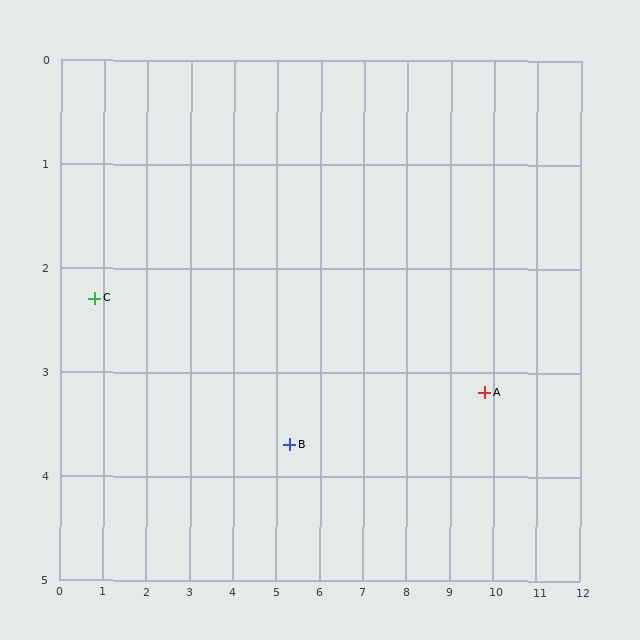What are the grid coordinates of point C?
Point C is at approximately (0.8, 2.3).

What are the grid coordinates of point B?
Point B is at approximately (5.3, 3.7).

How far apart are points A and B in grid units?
Points A and B are about 4.5 grid units apart.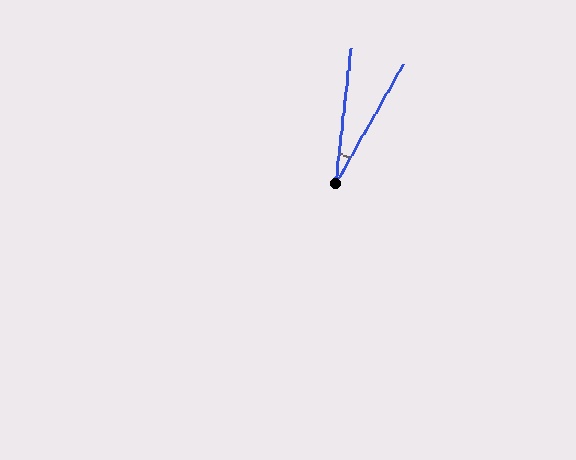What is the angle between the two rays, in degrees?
Approximately 23 degrees.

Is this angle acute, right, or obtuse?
It is acute.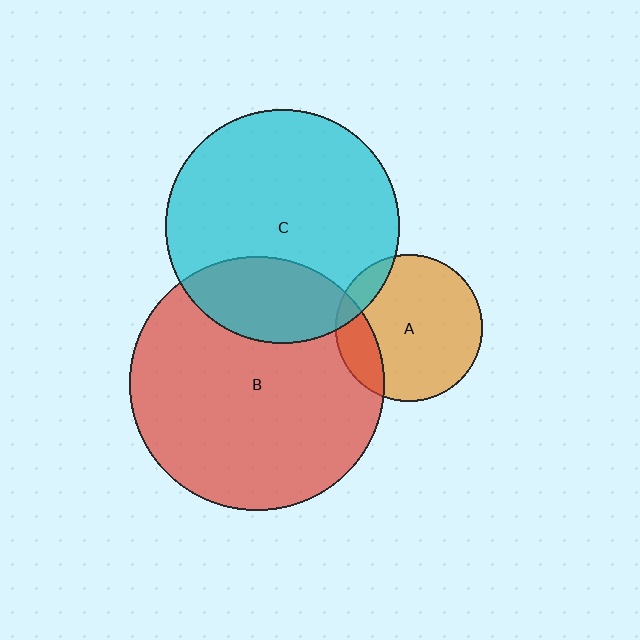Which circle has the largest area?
Circle B (red).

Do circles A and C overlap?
Yes.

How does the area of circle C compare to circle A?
Approximately 2.5 times.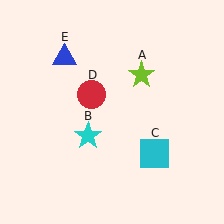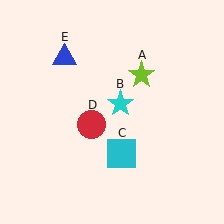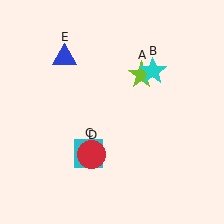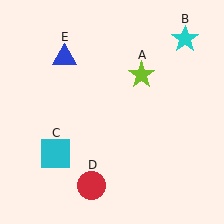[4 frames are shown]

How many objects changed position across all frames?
3 objects changed position: cyan star (object B), cyan square (object C), red circle (object D).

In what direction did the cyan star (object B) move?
The cyan star (object B) moved up and to the right.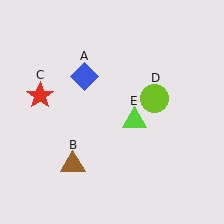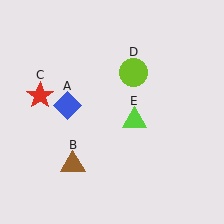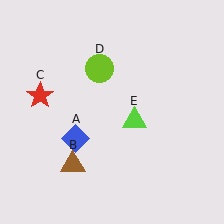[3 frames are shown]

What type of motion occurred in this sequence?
The blue diamond (object A), lime circle (object D) rotated counterclockwise around the center of the scene.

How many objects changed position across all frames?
2 objects changed position: blue diamond (object A), lime circle (object D).